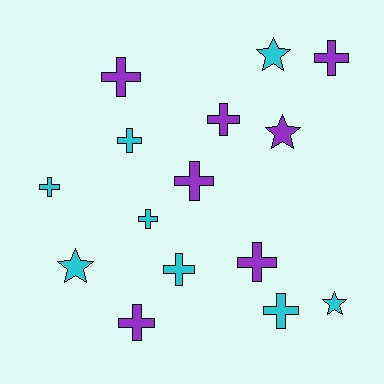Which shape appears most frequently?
Cross, with 11 objects.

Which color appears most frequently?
Cyan, with 8 objects.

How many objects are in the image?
There are 15 objects.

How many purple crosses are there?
There are 6 purple crosses.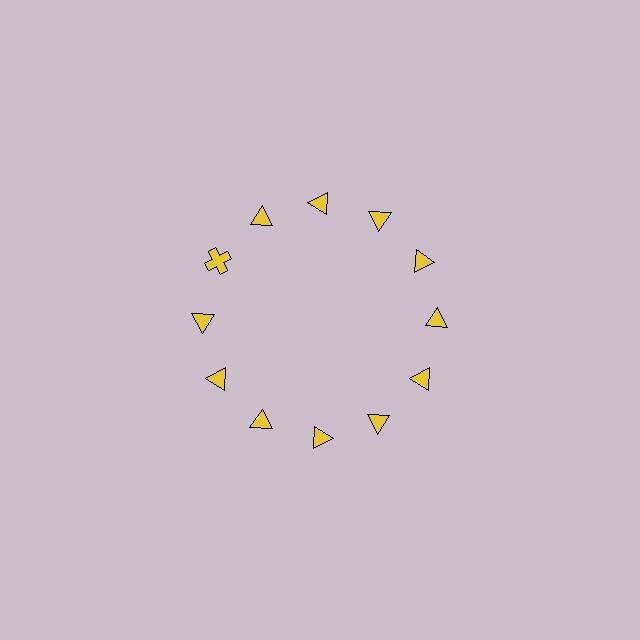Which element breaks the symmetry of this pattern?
The yellow cross at roughly the 10 o'clock position breaks the symmetry. All other shapes are yellow triangles.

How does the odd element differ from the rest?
It has a different shape: cross instead of triangle.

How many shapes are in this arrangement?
There are 12 shapes arranged in a ring pattern.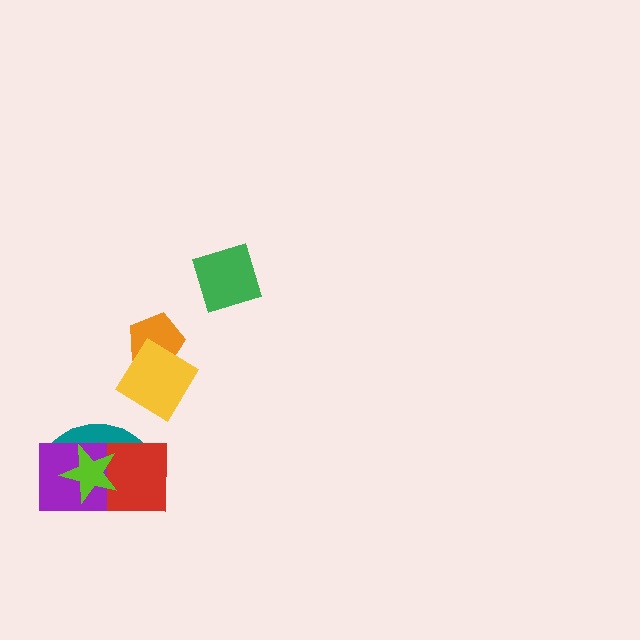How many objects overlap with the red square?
3 objects overlap with the red square.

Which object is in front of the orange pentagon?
The yellow diamond is in front of the orange pentagon.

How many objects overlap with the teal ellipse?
3 objects overlap with the teal ellipse.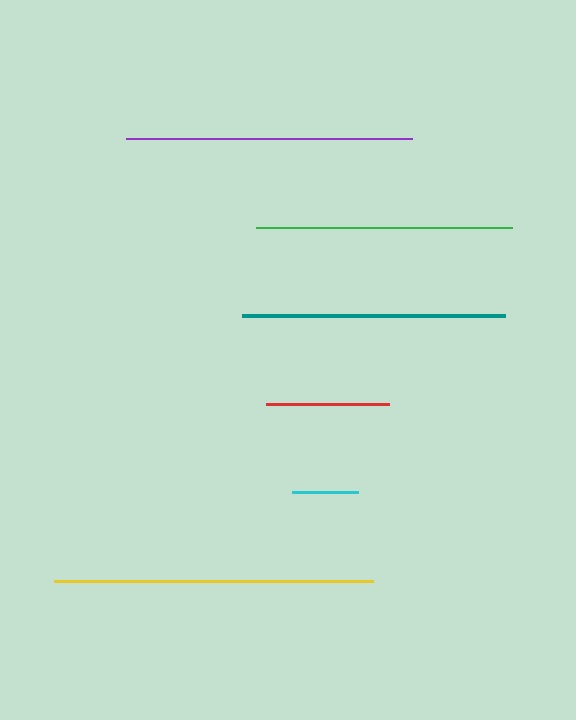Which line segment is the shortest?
The cyan line is the shortest at approximately 66 pixels.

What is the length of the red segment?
The red segment is approximately 123 pixels long.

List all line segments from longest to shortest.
From longest to shortest: yellow, purple, teal, green, red, cyan.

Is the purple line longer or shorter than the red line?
The purple line is longer than the red line.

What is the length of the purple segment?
The purple segment is approximately 286 pixels long.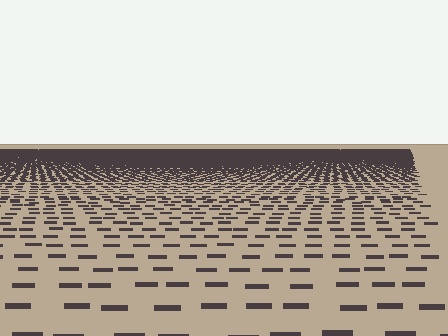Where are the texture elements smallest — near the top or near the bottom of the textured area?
Near the top.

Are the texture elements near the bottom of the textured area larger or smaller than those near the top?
Larger. Near the bottom, elements are closer to the viewer and appear at a bigger on-screen size.